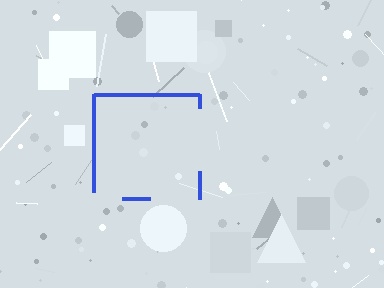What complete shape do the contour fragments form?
The contour fragments form a square.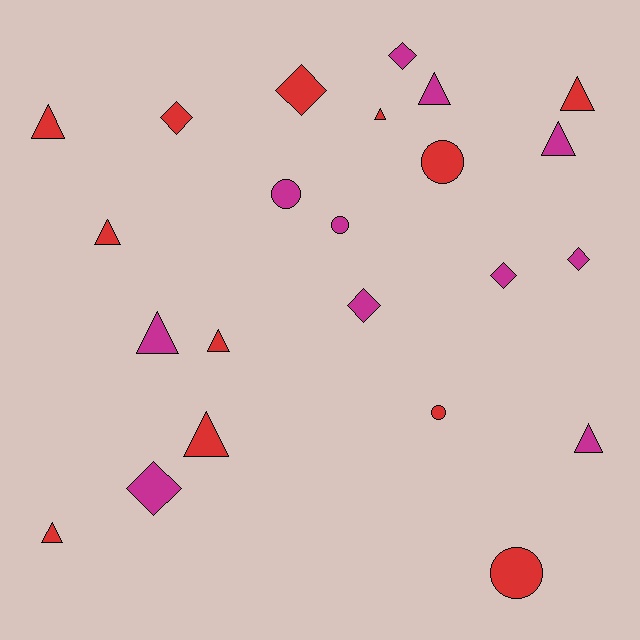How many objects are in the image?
There are 23 objects.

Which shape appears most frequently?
Triangle, with 11 objects.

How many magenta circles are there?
There are 2 magenta circles.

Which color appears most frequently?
Red, with 12 objects.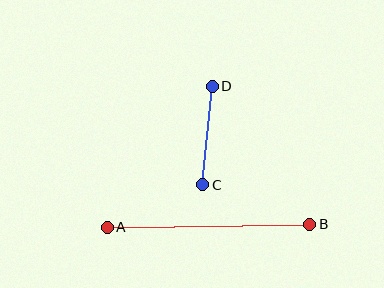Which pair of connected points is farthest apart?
Points A and B are farthest apart.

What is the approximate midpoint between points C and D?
The midpoint is at approximately (207, 135) pixels.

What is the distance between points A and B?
The distance is approximately 202 pixels.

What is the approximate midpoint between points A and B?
The midpoint is at approximately (209, 226) pixels.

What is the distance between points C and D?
The distance is approximately 99 pixels.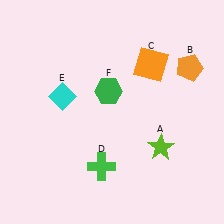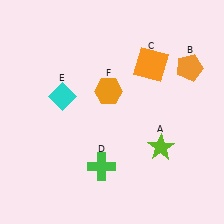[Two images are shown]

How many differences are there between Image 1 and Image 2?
There is 1 difference between the two images.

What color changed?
The hexagon (F) changed from green in Image 1 to orange in Image 2.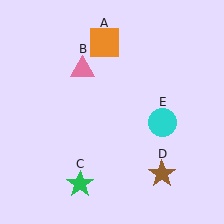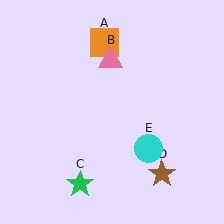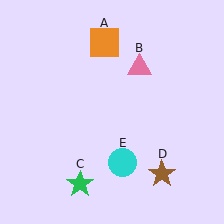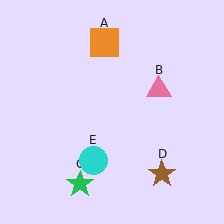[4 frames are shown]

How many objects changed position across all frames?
2 objects changed position: pink triangle (object B), cyan circle (object E).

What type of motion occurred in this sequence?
The pink triangle (object B), cyan circle (object E) rotated clockwise around the center of the scene.